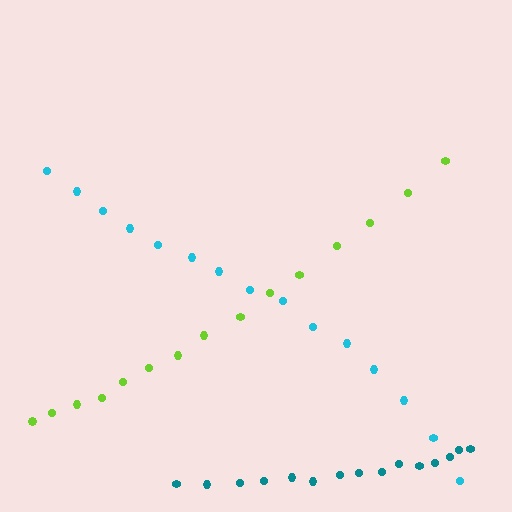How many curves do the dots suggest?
There are 3 distinct paths.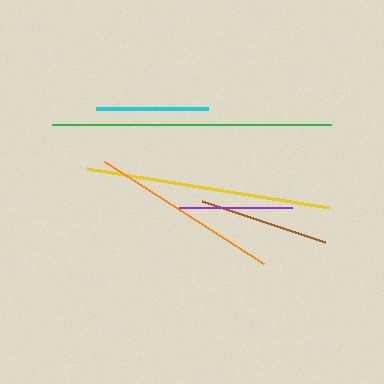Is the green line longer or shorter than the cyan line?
The green line is longer than the cyan line.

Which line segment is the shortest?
The cyan line is the shortest at approximately 112 pixels.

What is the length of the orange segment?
The orange segment is approximately 189 pixels long.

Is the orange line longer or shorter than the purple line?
The orange line is longer than the purple line.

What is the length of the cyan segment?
The cyan segment is approximately 112 pixels long.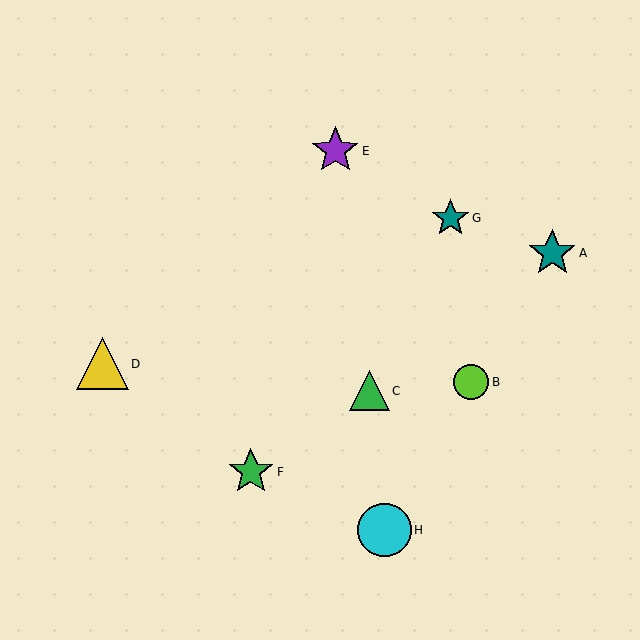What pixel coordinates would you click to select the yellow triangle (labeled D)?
Click at (102, 364) to select the yellow triangle D.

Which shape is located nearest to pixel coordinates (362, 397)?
The green triangle (labeled C) at (370, 391) is nearest to that location.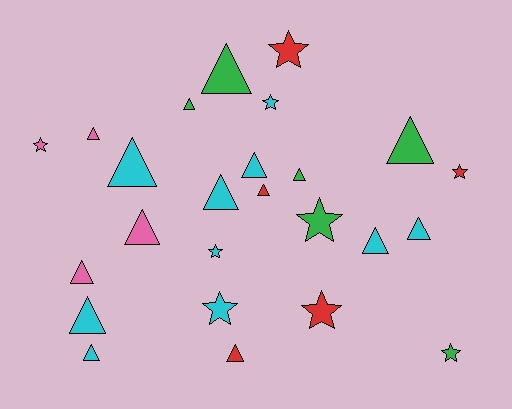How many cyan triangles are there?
There are 7 cyan triangles.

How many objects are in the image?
There are 25 objects.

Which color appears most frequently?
Cyan, with 10 objects.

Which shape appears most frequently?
Triangle, with 16 objects.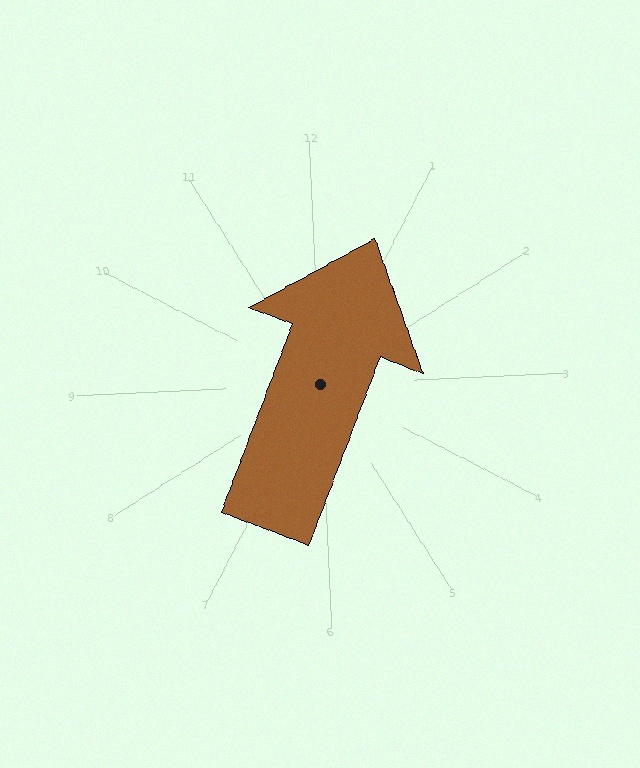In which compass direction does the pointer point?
Northeast.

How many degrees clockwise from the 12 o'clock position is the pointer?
Approximately 23 degrees.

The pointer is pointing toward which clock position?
Roughly 1 o'clock.